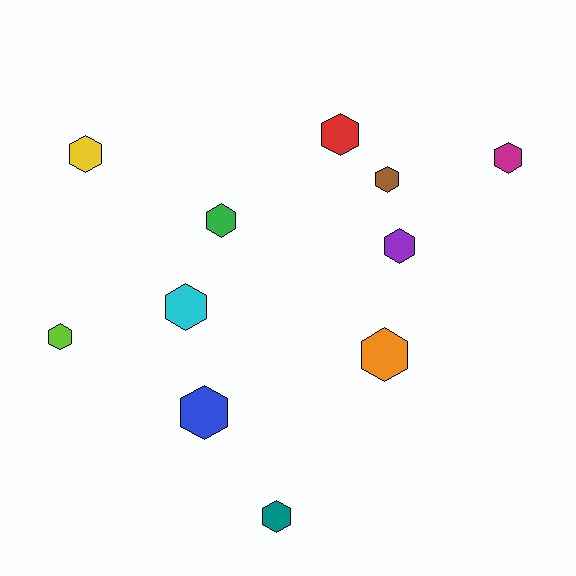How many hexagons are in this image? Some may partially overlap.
There are 11 hexagons.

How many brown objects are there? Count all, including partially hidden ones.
There is 1 brown object.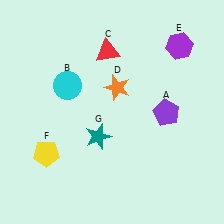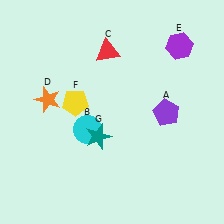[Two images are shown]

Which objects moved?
The objects that moved are: the cyan circle (B), the orange star (D), the yellow pentagon (F).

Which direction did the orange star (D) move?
The orange star (D) moved left.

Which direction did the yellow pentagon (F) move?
The yellow pentagon (F) moved up.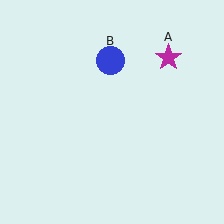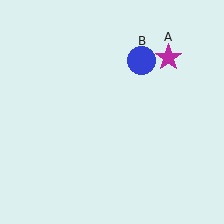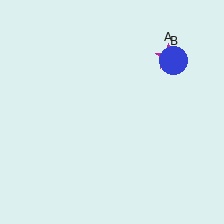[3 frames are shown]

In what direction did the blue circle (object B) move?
The blue circle (object B) moved right.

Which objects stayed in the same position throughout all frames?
Magenta star (object A) remained stationary.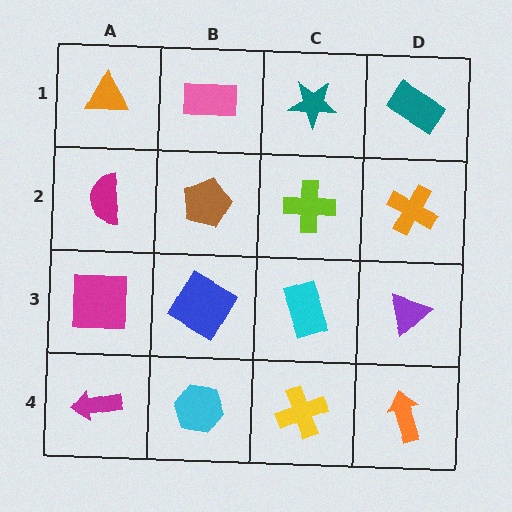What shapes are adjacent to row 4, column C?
A cyan rectangle (row 3, column C), a cyan hexagon (row 4, column B), an orange arrow (row 4, column D).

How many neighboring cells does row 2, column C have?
4.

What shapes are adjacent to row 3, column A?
A magenta semicircle (row 2, column A), a magenta arrow (row 4, column A), a blue diamond (row 3, column B).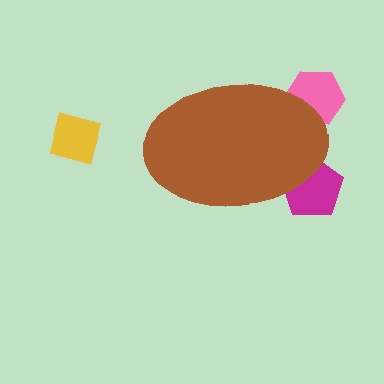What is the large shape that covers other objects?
A brown ellipse.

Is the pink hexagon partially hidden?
Yes, the pink hexagon is partially hidden behind the brown ellipse.